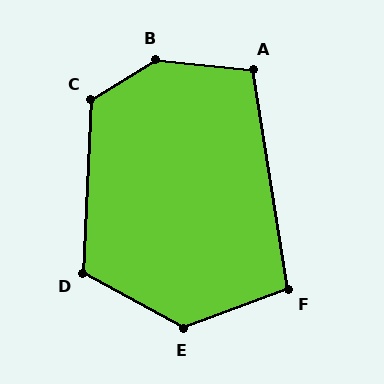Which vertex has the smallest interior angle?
F, at approximately 101 degrees.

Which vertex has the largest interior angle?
B, at approximately 143 degrees.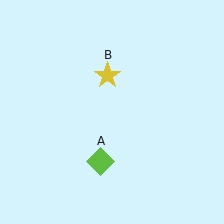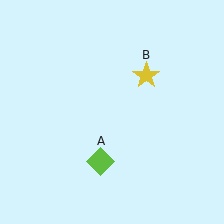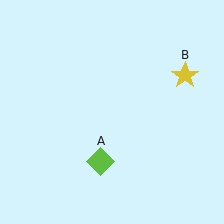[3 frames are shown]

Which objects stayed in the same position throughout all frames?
Lime diamond (object A) remained stationary.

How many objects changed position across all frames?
1 object changed position: yellow star (object B).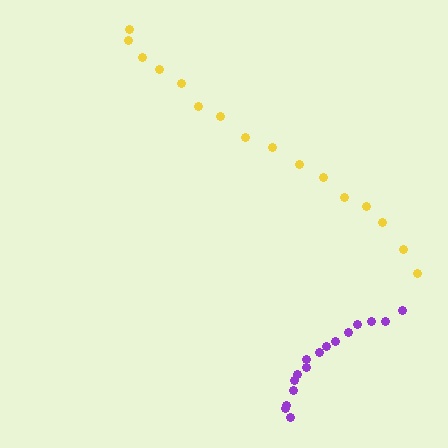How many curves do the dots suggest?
There are 2 distinct paths.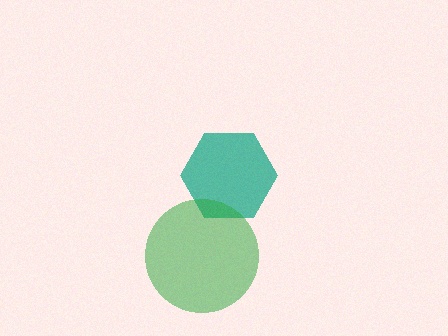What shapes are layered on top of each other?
The layered shapes are: a teal hexagon, a green circle.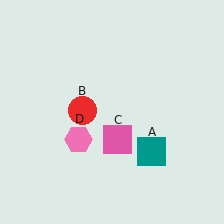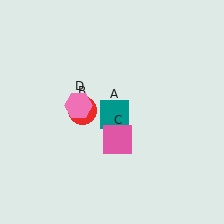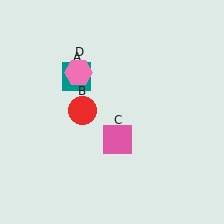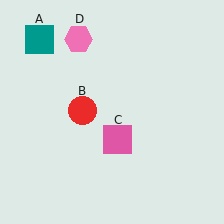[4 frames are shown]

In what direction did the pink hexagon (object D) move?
The pink hexagon (object D) moved up.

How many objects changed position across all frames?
2 objects changed position: teal square (object A), pink hexagon (object D).